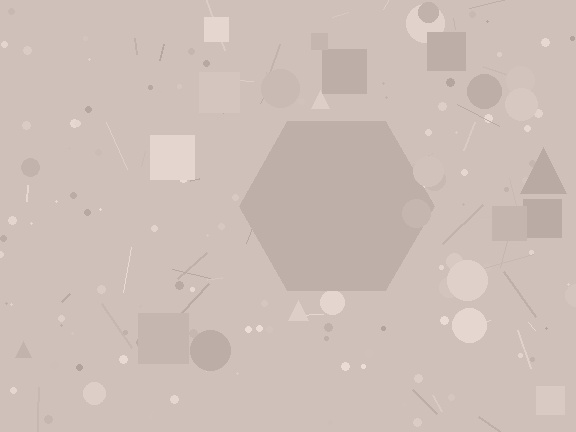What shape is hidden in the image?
A hexagon is hidden in the image.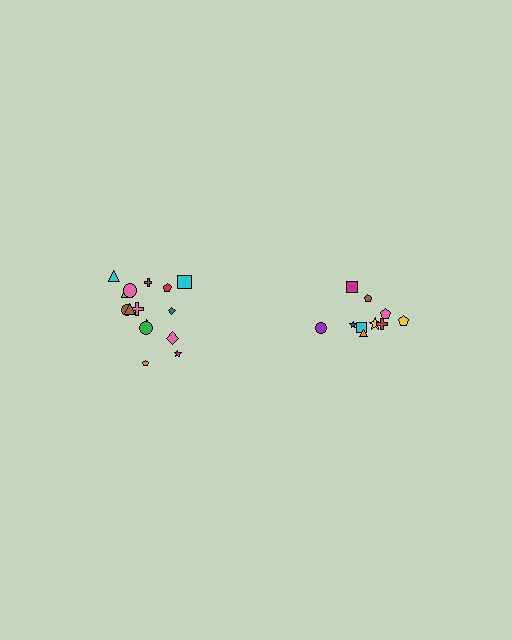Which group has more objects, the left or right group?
The left group.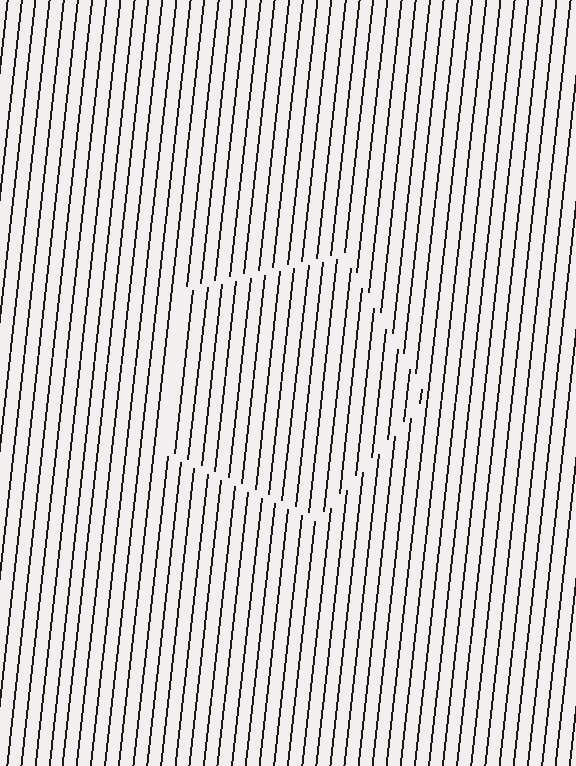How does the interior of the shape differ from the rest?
The interior of the shape contains the same grating, shifted by half a period — the contour is defined by the phase discontinuity where line-ends from the inner and outer gratings abut.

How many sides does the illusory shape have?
5 sides — the line-ends trace a pentagon.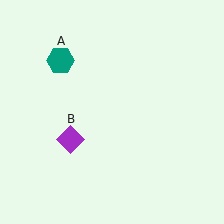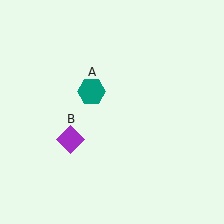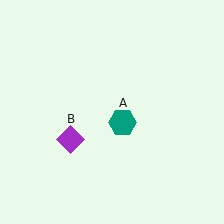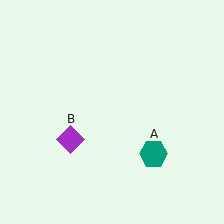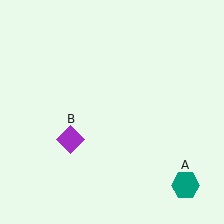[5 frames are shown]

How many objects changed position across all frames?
1 object changed position: teal hexagon (object A).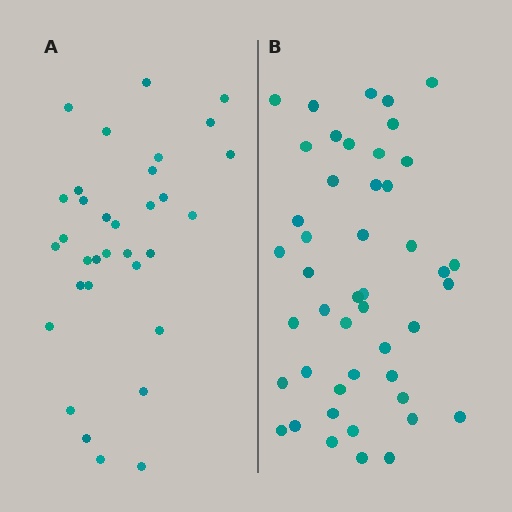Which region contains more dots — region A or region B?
Region B (the right region) has more dots.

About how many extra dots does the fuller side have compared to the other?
Region B has approximately 15 more dots than region A.